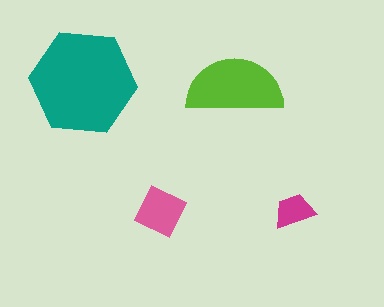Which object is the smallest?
The magenta trapezoid.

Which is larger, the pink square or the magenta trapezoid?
The pink square.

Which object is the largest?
The teal hexagon.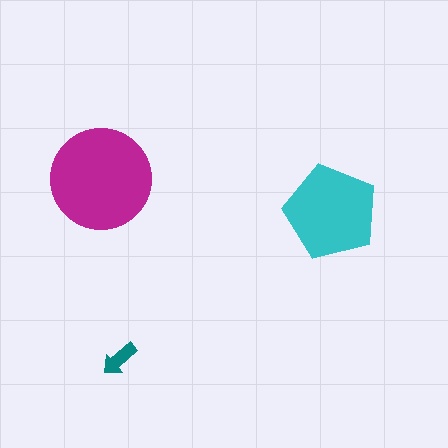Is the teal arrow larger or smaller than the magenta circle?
Smaller.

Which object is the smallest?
The teal arrow.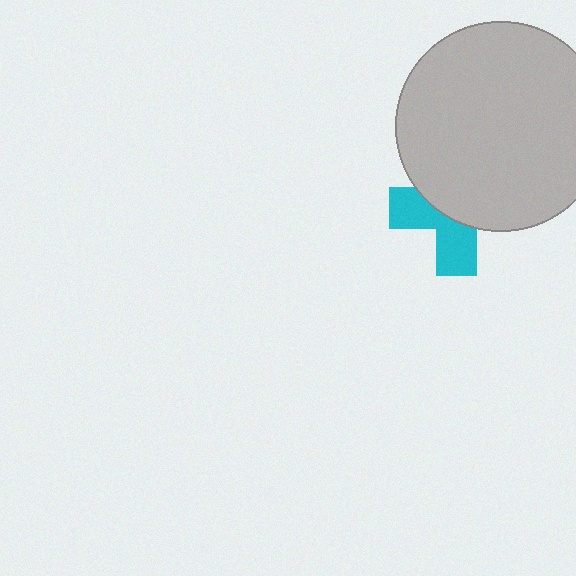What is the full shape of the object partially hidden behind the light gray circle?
The partially hidden object is a cyan cross.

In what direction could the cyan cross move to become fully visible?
The cyan cross could move down. That would shift it out from behind the light gray circle entirely.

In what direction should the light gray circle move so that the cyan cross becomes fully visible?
The light gray circle should move up. That is the shortest direction to clear the overlap and leave the cyan cross fully visible.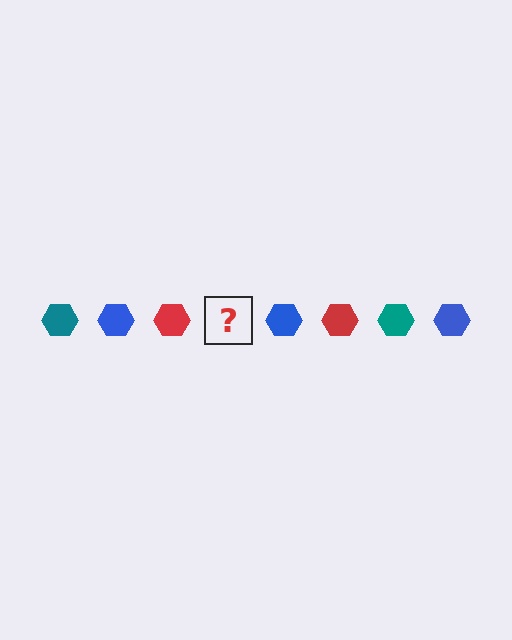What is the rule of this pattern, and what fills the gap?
The rule is that the pattern cycles through teal, blue, red hexagons. The gap should be filled with a teal hexagon.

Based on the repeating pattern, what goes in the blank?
The blank should be a teal hexagon.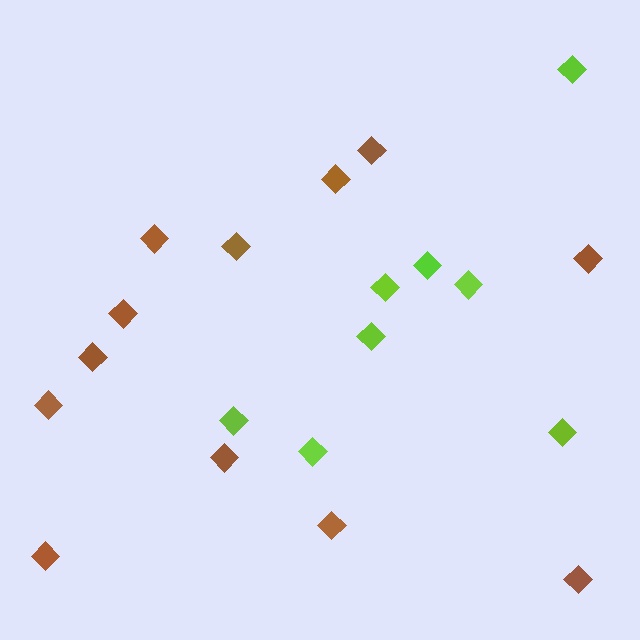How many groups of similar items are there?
There are 2 groups: one group of brown diamonds (12) and one group of lime diamonds (8).